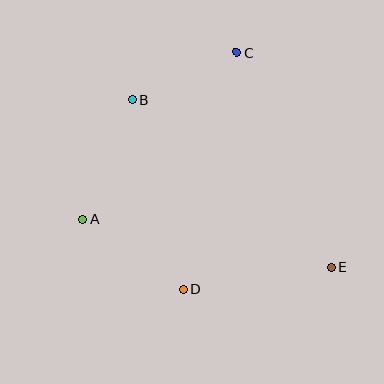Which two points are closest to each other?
Points B and C are closest to each other.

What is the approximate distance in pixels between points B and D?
The distance between B and D is approximately 195 pixels.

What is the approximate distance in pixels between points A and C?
The distance between A and C is approximately 227 pixels.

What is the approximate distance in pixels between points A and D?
The distance between A and D is approximately 122 pixels.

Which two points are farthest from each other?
Points B and E are farthest from each other.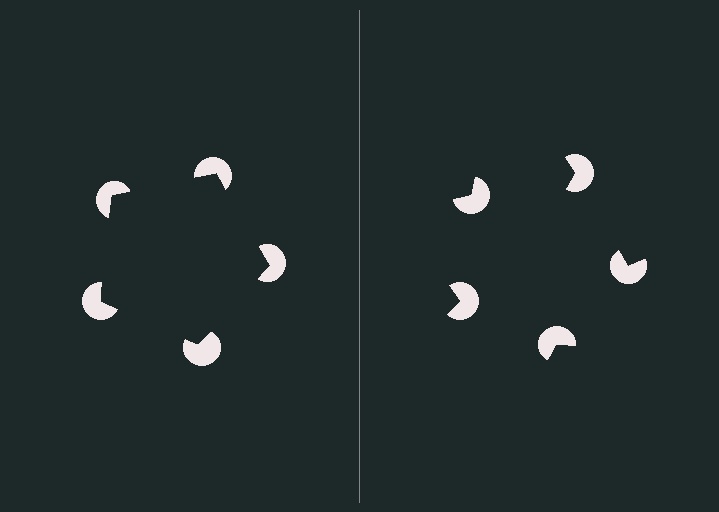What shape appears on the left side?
An illusory pentagon.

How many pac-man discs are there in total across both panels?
10 — 5 on each side.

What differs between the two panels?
The pac-man discs are positioned identically on both sides; only the wedge orientations differ. On the left they align to a pentagon; on the right they are misaligned.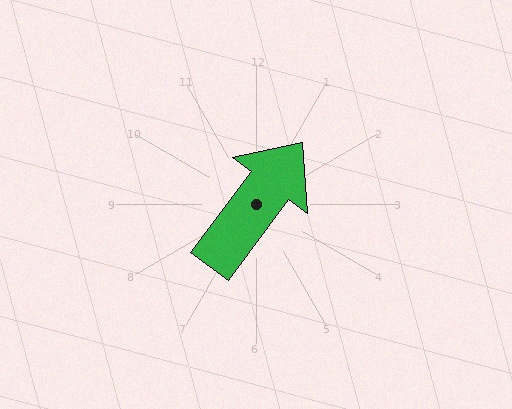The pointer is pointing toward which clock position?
Roughly 1 o'clock.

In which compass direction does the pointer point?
Northeast.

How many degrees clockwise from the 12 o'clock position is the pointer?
Approximately 37 degrees.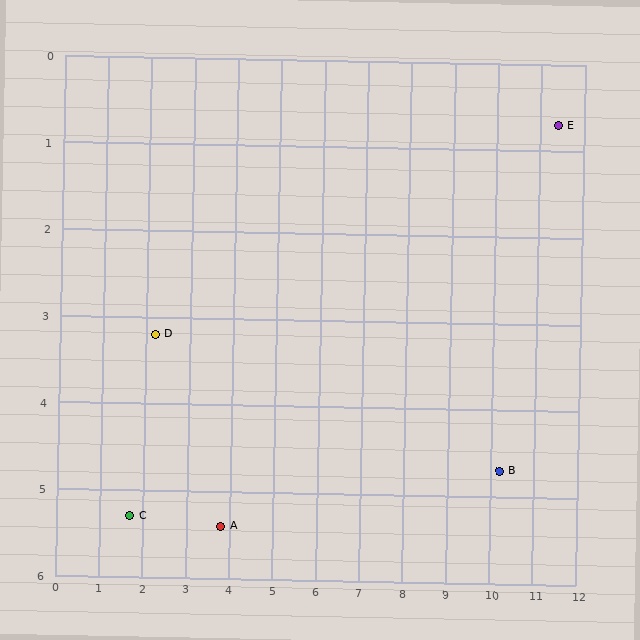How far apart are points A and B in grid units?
Points A and B are about 6.4 grid units apart.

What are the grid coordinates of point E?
Point E is at approximately (11.4, 0.7).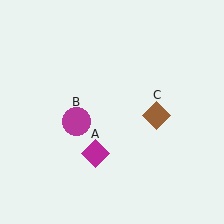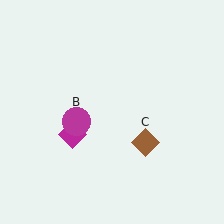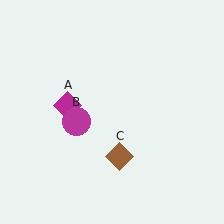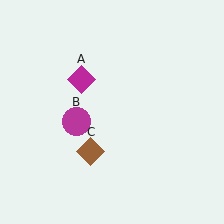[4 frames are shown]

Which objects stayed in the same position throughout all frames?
Magenta circle (object B) remained stationary.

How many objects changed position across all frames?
2 objects changed position: magenta diamond (object A), brown diamond (object C).